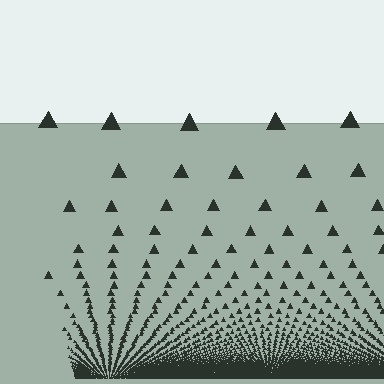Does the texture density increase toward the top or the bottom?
Density increases toward the bottom.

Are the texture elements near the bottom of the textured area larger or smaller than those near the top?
Smaller. The gradient is inverted — elements near the bottom are smaller and denser.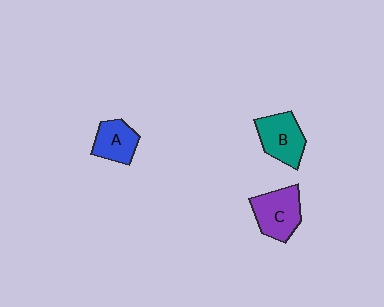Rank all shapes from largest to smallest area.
From largest to smallest: C (purple), B (teal), A (blue).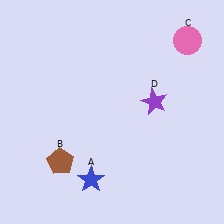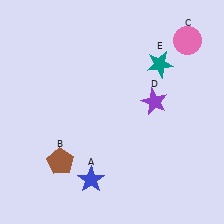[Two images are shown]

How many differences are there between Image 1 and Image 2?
There is 1 difference between the two images.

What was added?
A teal star (E) was added in Image 2.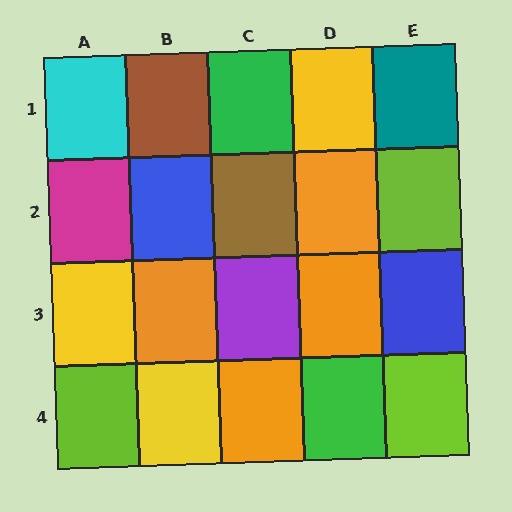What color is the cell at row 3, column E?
Blue.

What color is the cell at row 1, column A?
Cyan.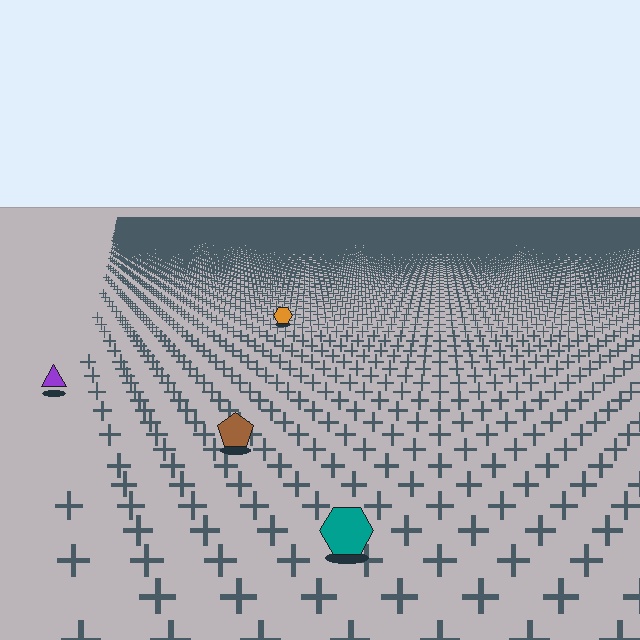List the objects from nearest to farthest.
From nearest to farthest: the teal hexagon, the brown pentagon, the purple triangle, the orange hexagon.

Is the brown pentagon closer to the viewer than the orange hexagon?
Yes. The brown pentagon is closer — you can tell from the texture gradient: the ground texture is coarser near it.